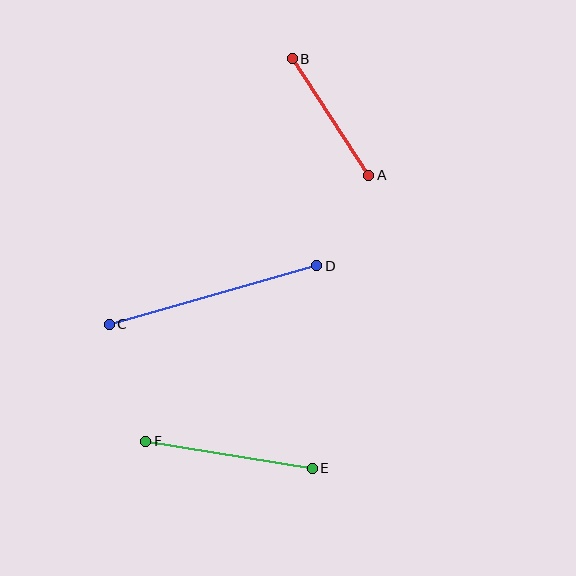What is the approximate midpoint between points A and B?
The midpoint is at approximately (331, 117) pixels.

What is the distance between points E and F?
The distance is approximately 169 pixels.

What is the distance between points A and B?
The distance is approximately 140 pixels.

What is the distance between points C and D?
The distance is approximately 215 pixels.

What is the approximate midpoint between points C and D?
The midpoint is at approximately (213, 295) pixels.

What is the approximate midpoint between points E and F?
The midpoint is at approximately (229, 455) pixels.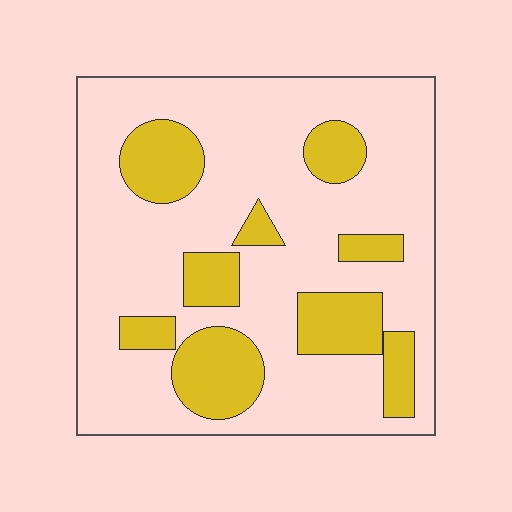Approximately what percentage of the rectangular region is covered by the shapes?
Approximately 25%.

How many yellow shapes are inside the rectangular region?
9.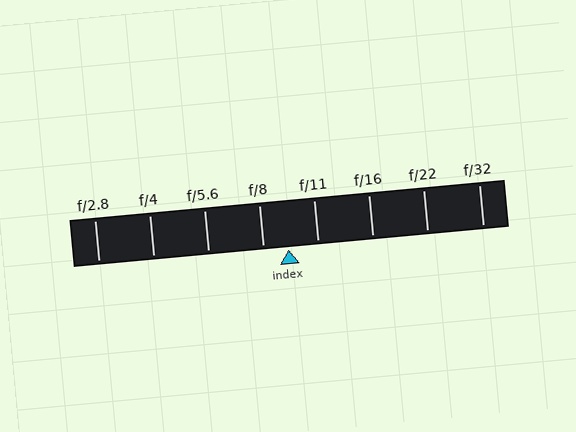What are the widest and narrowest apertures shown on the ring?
The widest aperture shown is f/2.8 and the narrowest is f/32.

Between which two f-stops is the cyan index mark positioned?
The index mark is between f/8 and f/11.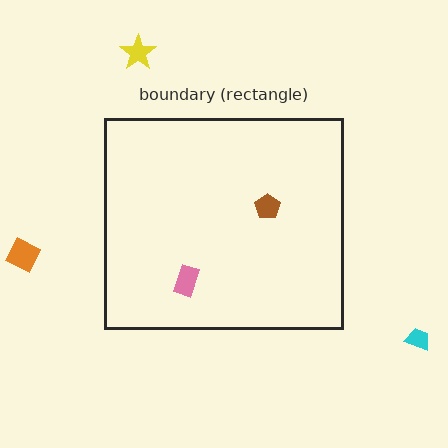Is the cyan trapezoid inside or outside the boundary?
Outside.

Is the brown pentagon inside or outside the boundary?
Inside.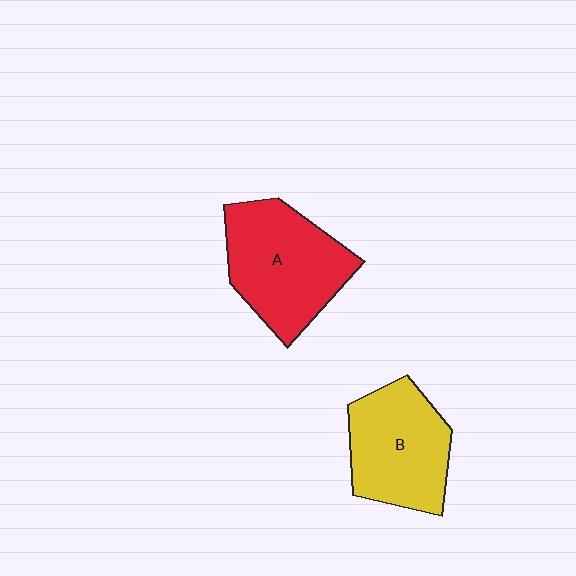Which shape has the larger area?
Shape A (red).